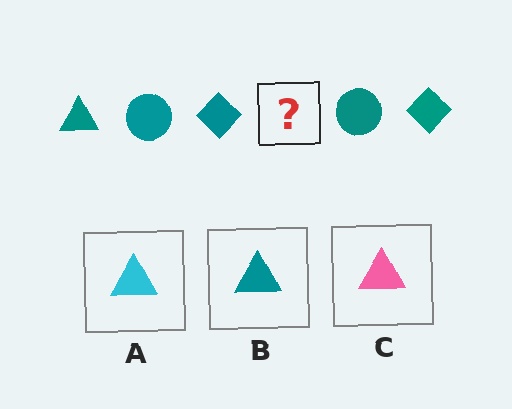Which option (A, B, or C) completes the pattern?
B.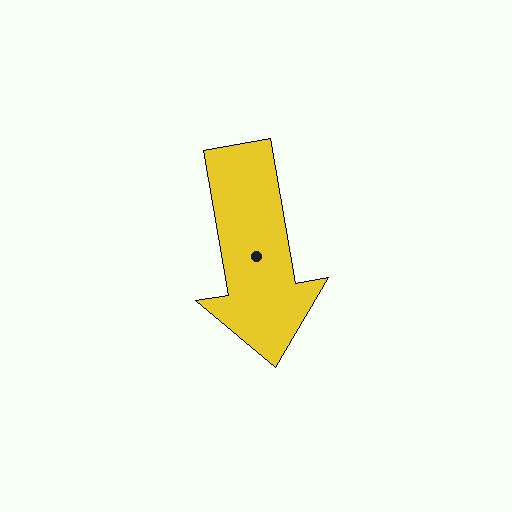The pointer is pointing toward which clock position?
Roughly 6 o'clock.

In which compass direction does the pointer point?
South.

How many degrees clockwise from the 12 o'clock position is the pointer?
Approximately 170 degrees.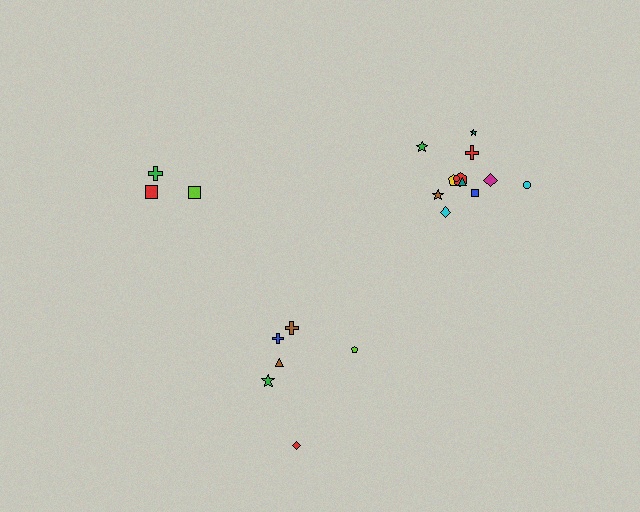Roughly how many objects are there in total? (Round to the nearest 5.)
Roughly 20 objects in total.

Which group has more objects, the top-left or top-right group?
The top-right group.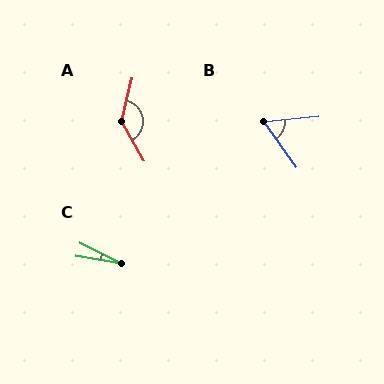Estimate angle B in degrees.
Approximately 60 degrees.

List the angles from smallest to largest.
C (18°), B (60°), A (137°).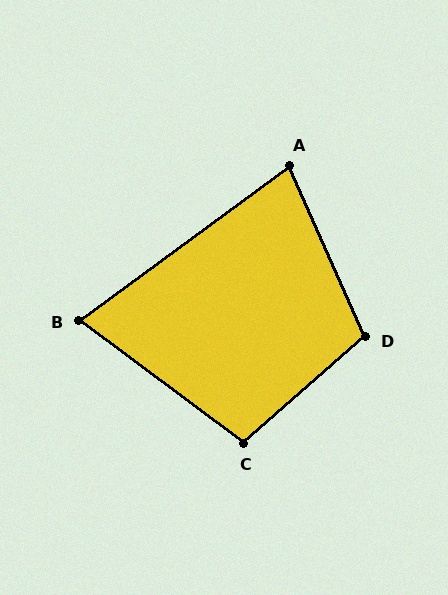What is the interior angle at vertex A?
Approximately 78 degrees (acute).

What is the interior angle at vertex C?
Approximately 102 degrees (obtuse).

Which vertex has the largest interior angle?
D, at approximately 107 degrees.